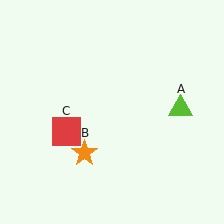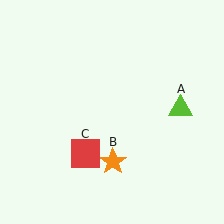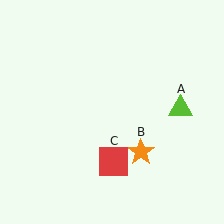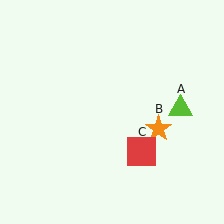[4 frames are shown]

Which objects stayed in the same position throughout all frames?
Lime triangle (object A) remained stationary.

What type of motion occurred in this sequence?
The orange star (object B), red square (object C) rotated counterclockwise around the center of the scene.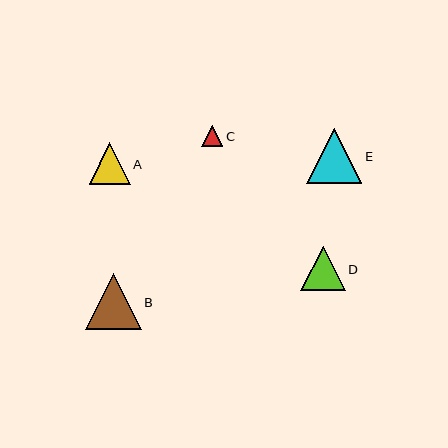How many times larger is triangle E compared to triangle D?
Triangle E is approximately 1.2 times the size of triangle D.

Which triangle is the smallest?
Triangle C is the smallest with a size of approximately 21 pixels.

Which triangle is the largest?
Triangle B is the largest with a size of approximately 56 pixels.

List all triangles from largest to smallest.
From largest to smallest: B, E, D, A, C.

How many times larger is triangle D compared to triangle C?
Triangle D is approximately 2.1 times the size of triangle C.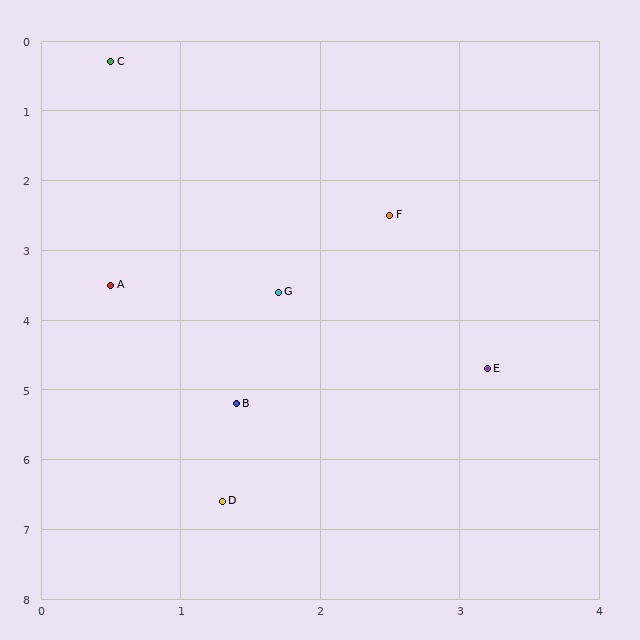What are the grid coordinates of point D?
Point D is at approximately (1.3, 6.6).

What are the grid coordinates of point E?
Point E is at approximately (3.2, 4.7).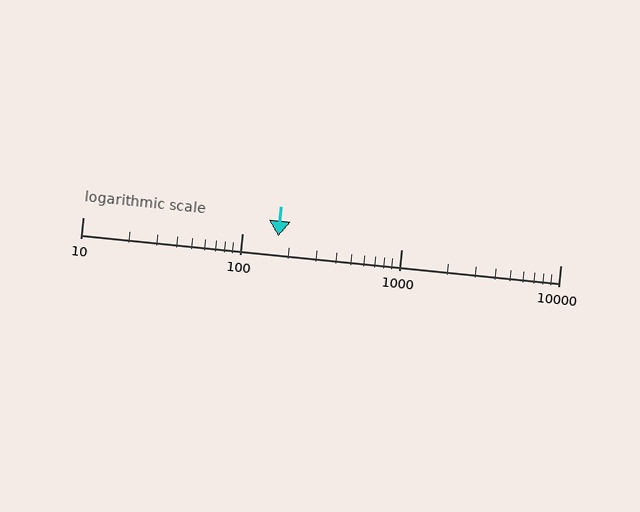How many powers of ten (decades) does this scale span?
The scale spans 3 decades, from 10 to 10000.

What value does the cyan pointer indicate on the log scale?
The pointer indicates approximately 170.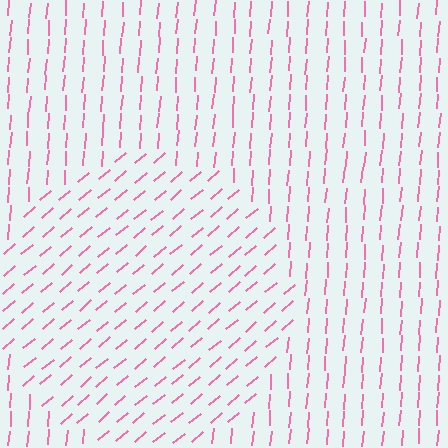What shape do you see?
I see a circle.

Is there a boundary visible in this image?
Yes, there is a texture boundary formed by a change in line orientation.